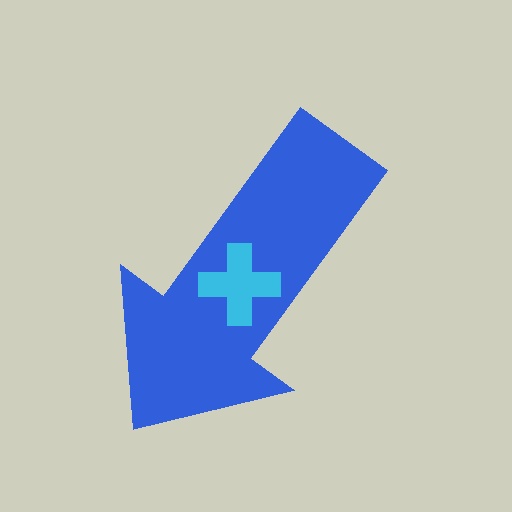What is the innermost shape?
The cyan cross.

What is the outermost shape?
The blue arrow.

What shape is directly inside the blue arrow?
The cyan cross.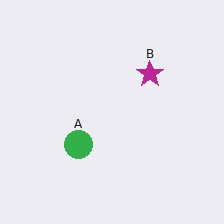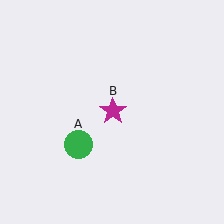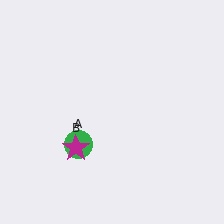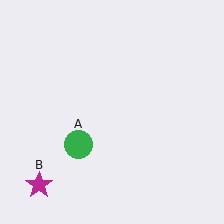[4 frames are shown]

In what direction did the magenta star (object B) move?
The magenta star (object B) moved down and to the left.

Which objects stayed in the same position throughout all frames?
Green circle (object A) remained stationary.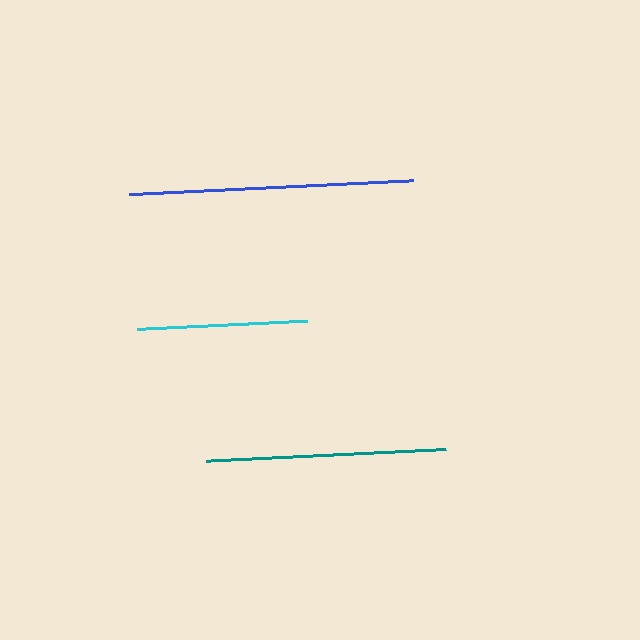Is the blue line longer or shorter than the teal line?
The blue line is longer than the teal line.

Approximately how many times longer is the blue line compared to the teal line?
The blue line is approximately 1.2 times the length of the teal line.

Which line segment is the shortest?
The cyan line is the shortest at approximately 170 pixels.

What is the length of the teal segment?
The teal segment is approximately 240 pixels long.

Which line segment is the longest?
The blue line is the longest at approximately 285 pixels.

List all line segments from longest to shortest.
From longest to shortest: blue, teal, cyan.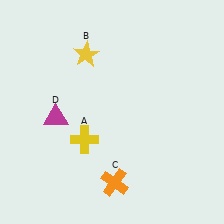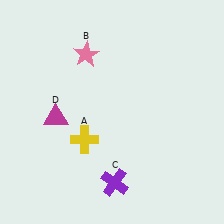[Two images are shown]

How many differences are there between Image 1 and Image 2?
There are 2 differences between the two images.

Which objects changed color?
B changed from yellow to pink. C changed from orange to purple.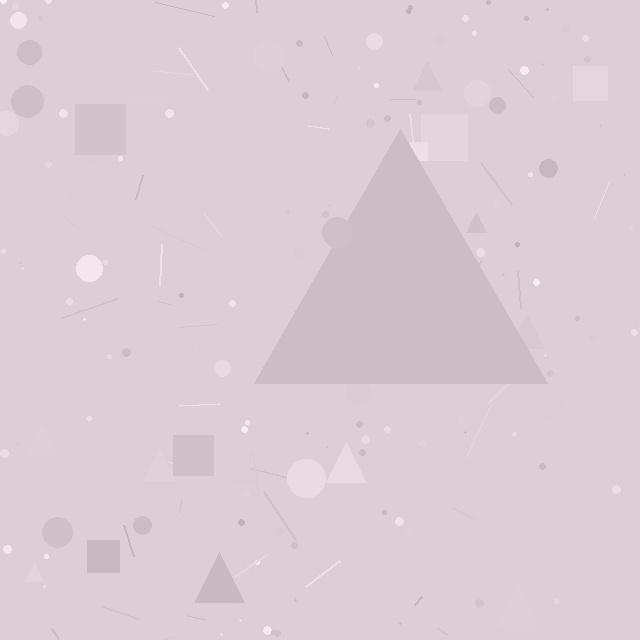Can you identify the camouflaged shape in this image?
The camouflaged shape is a triangle.